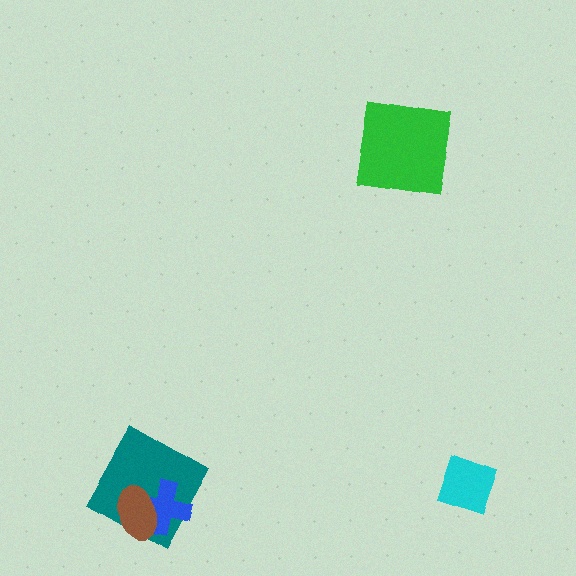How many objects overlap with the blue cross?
2 objects overlap with the blue cross.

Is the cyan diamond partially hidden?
No, no other shape covers it.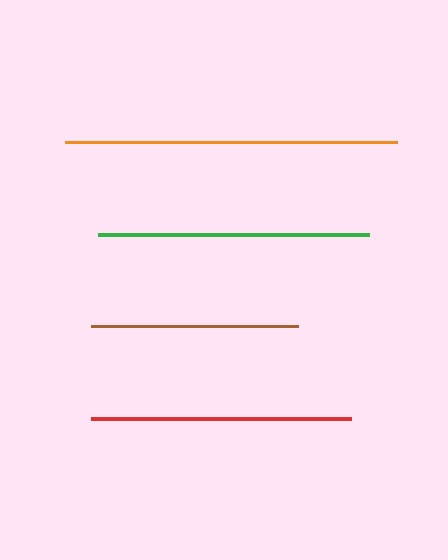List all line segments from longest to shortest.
From longest to shortest: orange, green, red, brown.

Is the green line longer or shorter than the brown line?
The green line is longer than the brown line.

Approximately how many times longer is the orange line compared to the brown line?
The orange line is approximately 1.6 times the length of the brown line.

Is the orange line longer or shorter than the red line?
The orange line is longer than the red line.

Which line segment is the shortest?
The brown line is the shortest at approximately 207 pixels.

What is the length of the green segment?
The green segment is approximately 271 pixels long.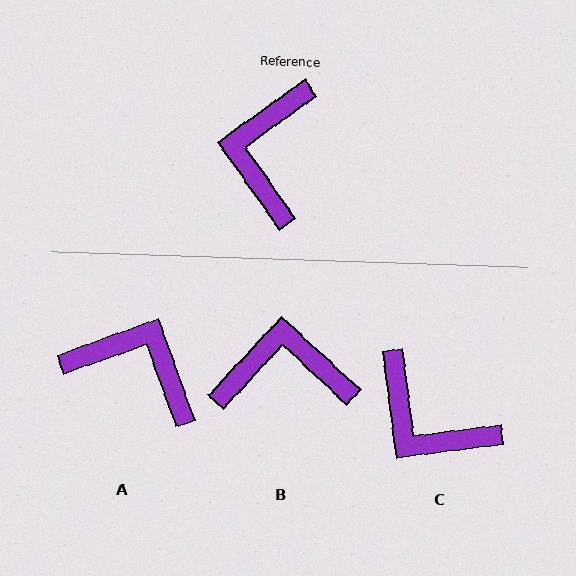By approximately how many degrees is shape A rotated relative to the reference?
Approximately 106 degrees clockwise.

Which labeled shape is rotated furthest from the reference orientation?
A, about 106 degrees away.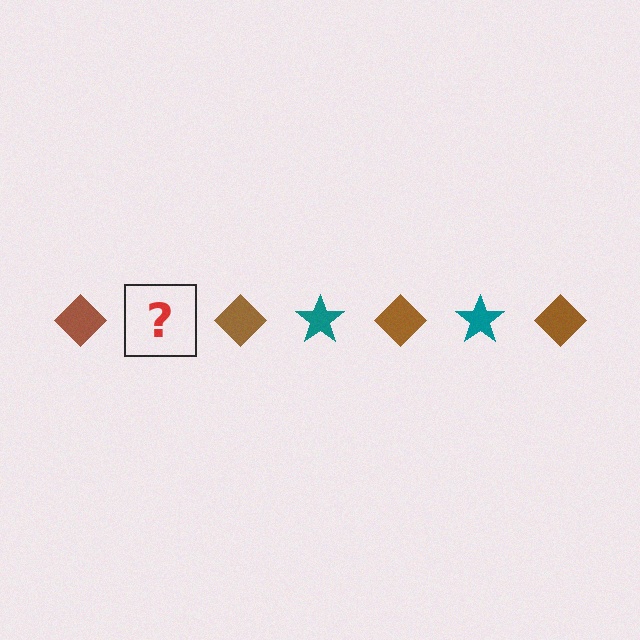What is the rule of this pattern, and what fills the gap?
The rule is that the pattern alternates between brown diamond and teal star. The gap should be filled with a teal star.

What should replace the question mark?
The question mark should be replaced with a teal star.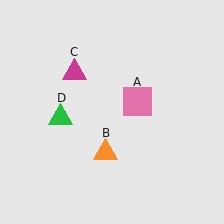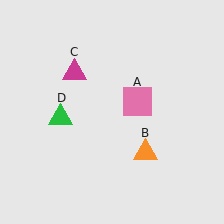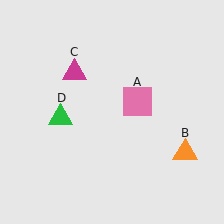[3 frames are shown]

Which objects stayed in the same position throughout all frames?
Pink square (object A) and magenta triangle (object C) and green triangle (object D) remained stationary.